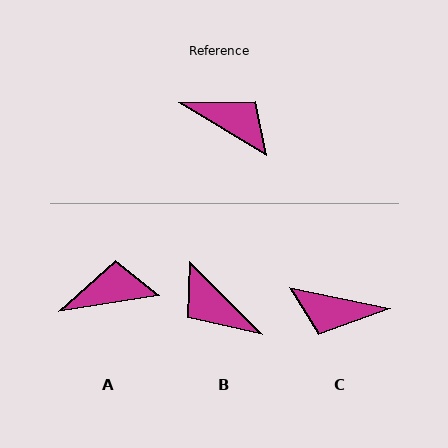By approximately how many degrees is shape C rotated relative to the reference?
Approximately 161 degrees clockwise.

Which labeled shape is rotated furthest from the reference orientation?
B, about 166 degrees away.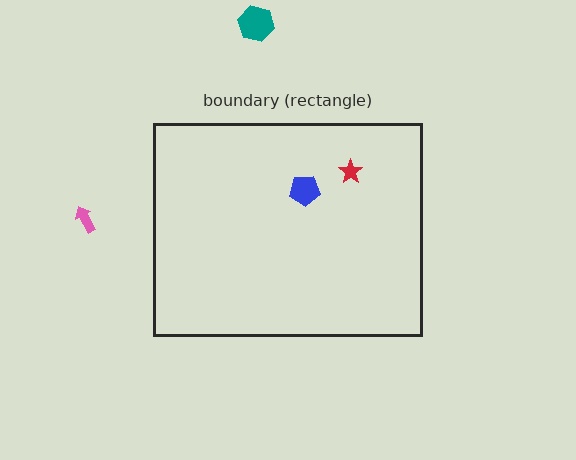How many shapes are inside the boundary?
2 inside, 2 outside.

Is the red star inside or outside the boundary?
Inside.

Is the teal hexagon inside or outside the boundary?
Outside.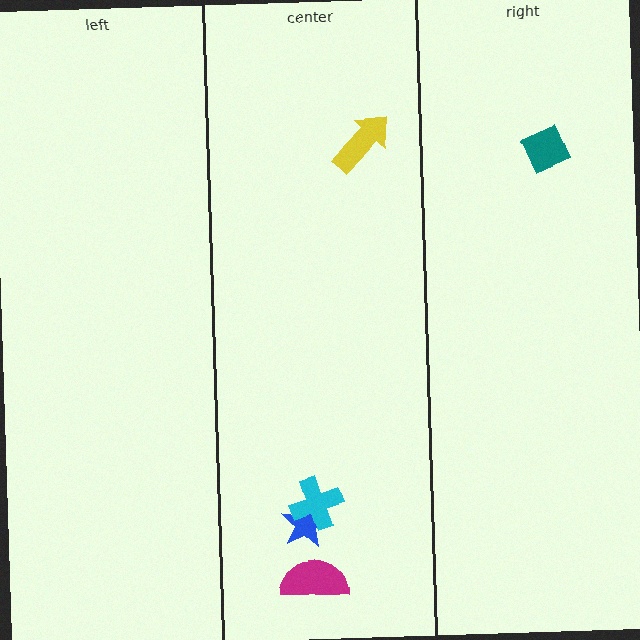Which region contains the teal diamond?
The right region.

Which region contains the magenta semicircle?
The center region.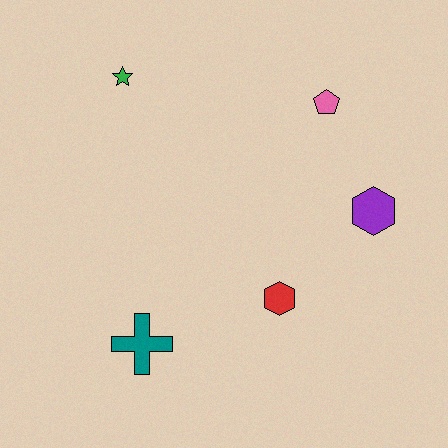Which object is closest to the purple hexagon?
The pink pentagon is closest to the purple hexagon.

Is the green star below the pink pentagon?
No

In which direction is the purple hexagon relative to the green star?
The purple hexagon is to the right of the green star.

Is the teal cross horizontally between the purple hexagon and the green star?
Yes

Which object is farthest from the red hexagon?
The green star is farthest from the red hexagon.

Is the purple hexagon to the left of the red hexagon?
No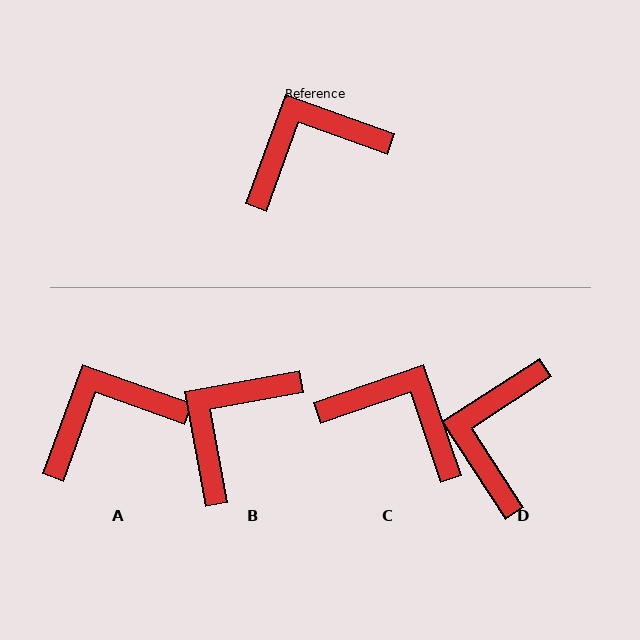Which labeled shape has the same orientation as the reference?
A.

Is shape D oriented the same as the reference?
No, it is off by about 53 degrees.